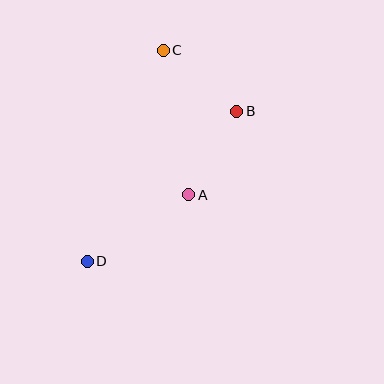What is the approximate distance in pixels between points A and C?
The distance between A and C is approximately 147 pixels.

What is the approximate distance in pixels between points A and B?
The distance between A and B is approximately 96 pixels.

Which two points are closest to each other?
Points B and C are closest to each other.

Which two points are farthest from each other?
Points C and D are farthest from each other.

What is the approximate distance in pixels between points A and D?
The distance between A and D is approximately 121 pixels.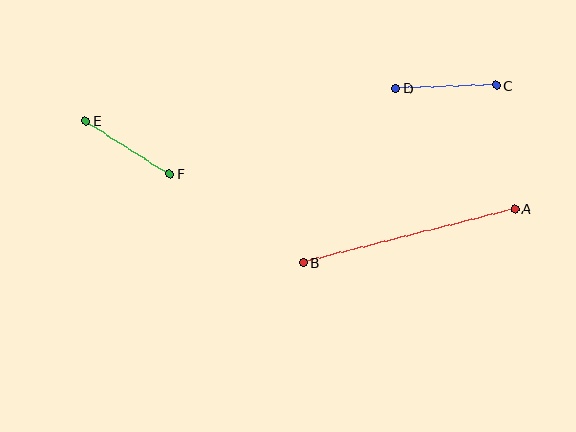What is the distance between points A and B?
The distance is approximately 218 pixels.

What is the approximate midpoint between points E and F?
The midpoint is at approximately (128, 147) pixels.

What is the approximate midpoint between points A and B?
The midpoint is at approximately (409, 235) pixels.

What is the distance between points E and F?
The distance is approximately 99 pixels.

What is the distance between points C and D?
The distance is approximately 101 pixels.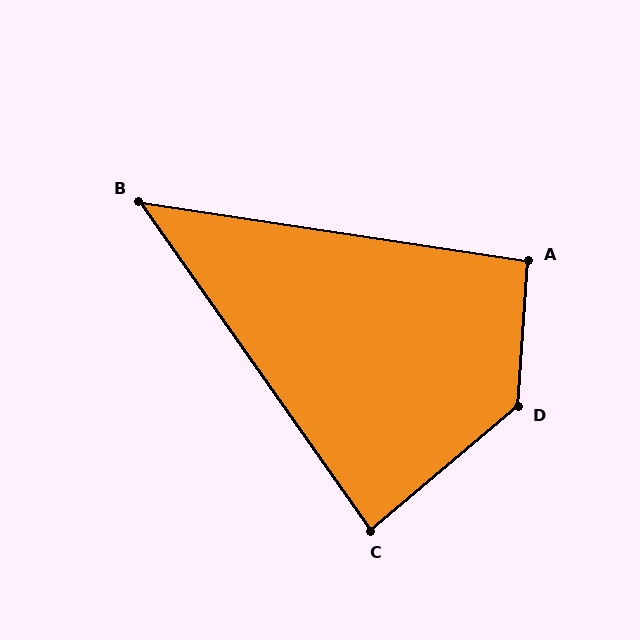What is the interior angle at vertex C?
Approximately 85 degrees (approximately right).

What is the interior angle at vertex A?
Approximately 95 degrees (approximately right).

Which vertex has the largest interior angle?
D, at approximately 134 degrees.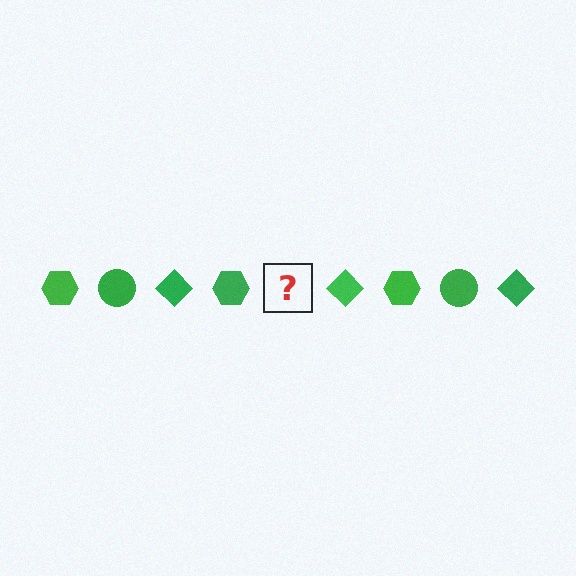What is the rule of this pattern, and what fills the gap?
The rule is that the pattern cycles through hexagon, circle, diamond shapes in green. The gap should be filled with a green circle.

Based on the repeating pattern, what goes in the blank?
The blank should be a green circle.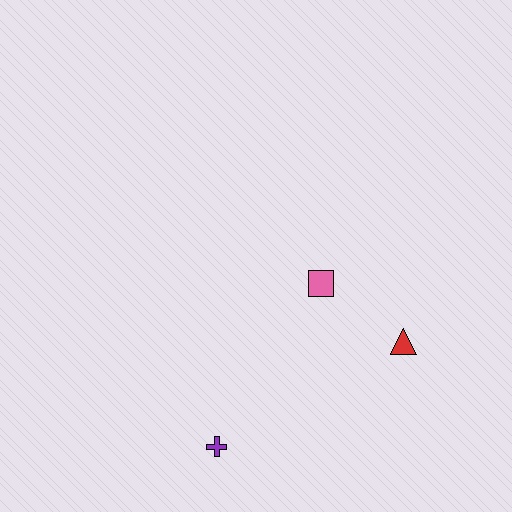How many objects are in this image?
There are 3 objects.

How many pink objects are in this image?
There is 1 pink object.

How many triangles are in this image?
There is 1 triangle.